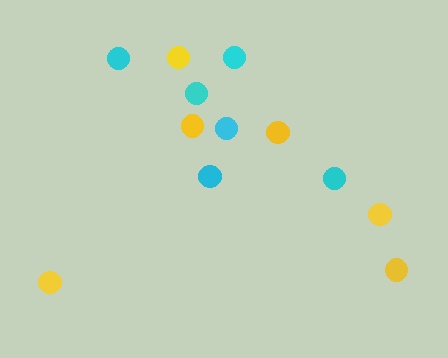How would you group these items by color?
There are 2 groups: one group of yellow circles (6) and one group of cyan circles (6).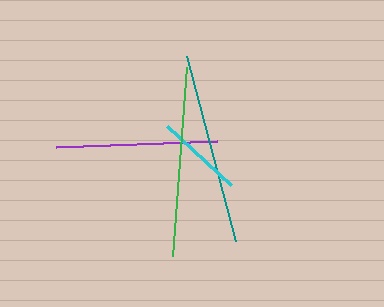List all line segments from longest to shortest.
From longest to shortest: teal, green, purple, cyan.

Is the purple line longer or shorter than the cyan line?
The purple line is longer than the cyan line.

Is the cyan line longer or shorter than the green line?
The green line is longer than the cyan line.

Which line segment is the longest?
The teal line is the longest at approximately 191 pixels.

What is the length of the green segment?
The green segment is approximately 189 pixels long.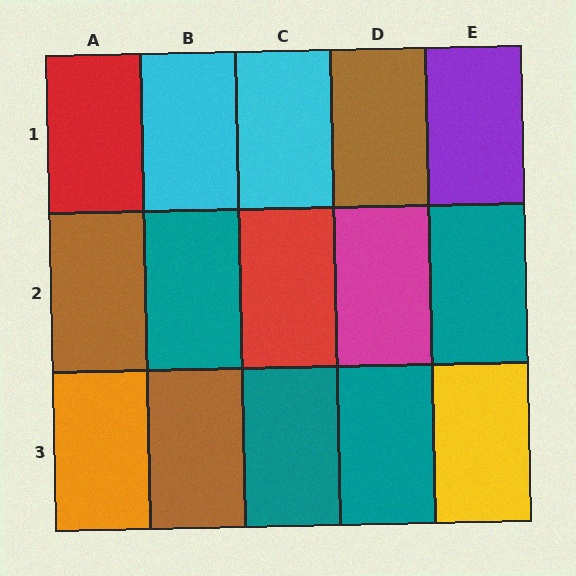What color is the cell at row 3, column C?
Teal.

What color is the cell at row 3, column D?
Teal.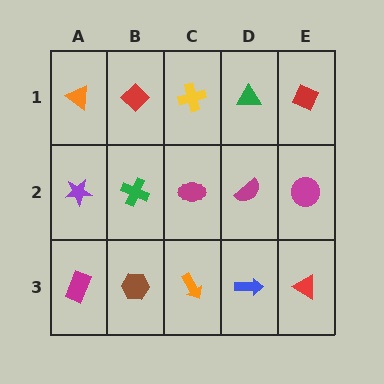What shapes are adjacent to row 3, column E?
A magenta circle (row 2, column E), a blue arrow (row 3, column D).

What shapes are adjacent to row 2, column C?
A yellow cross (row 1, column C), an orange arrow (row 3, column C), a green cross (row 2, column B), a magenta semicircle (row 2, column D).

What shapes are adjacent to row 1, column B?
A green cross (row 2, column B), an orange triangle (row 1, column A), a yellow cross (row 1, column C).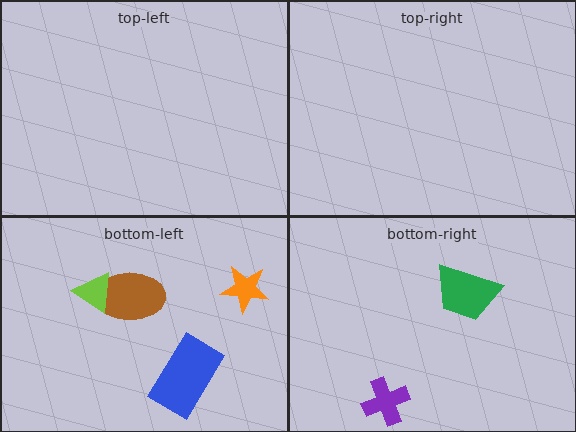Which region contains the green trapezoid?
The bottom-right region.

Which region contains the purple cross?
The bottom-right region.